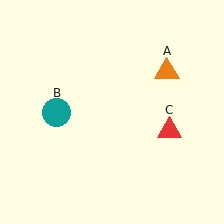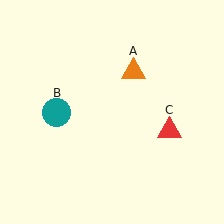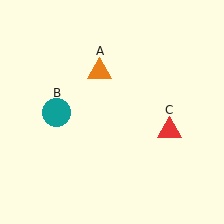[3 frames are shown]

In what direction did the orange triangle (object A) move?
The orange triangle (object A) moved left.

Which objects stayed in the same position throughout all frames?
Teal circle (object B) and red triangle (object C) remained stationary.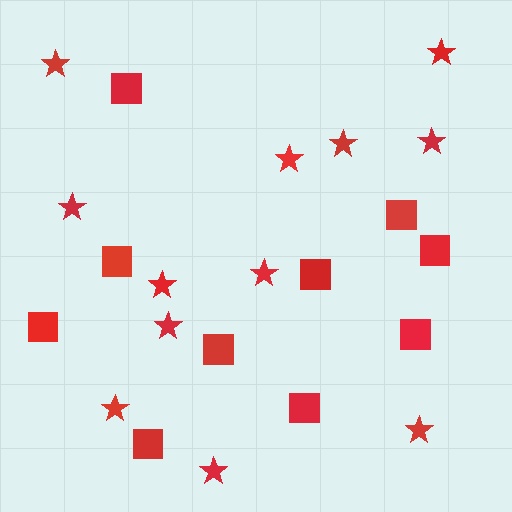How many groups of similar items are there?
There are 2 groups: one group of squares (10) and one group of stars (12).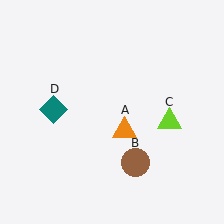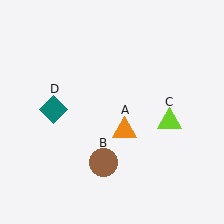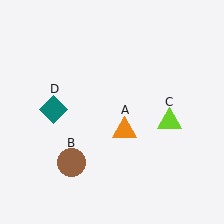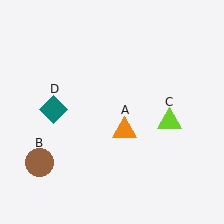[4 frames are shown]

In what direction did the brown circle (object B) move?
The brown circle (object B) moved left.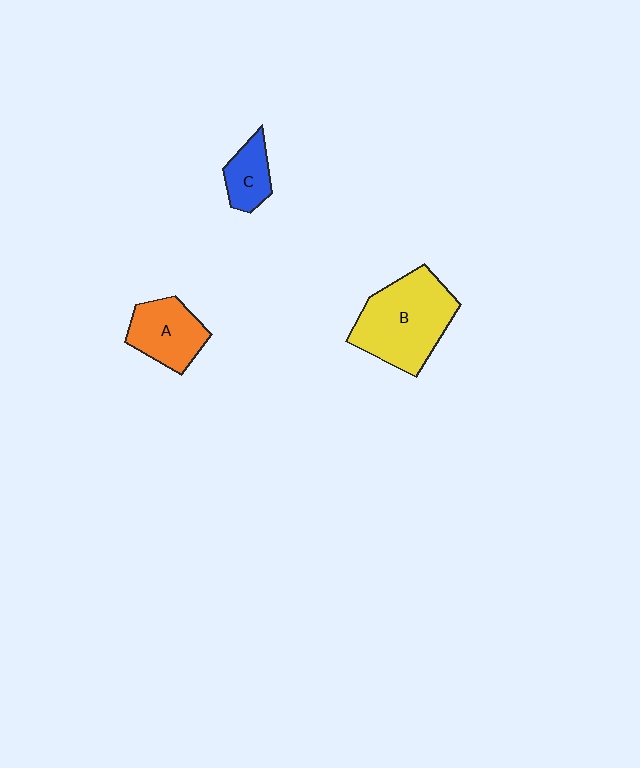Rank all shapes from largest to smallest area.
From largest to smallest: B (yellow), A (orange), C (blue).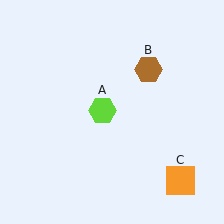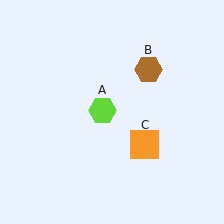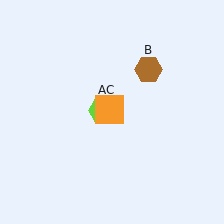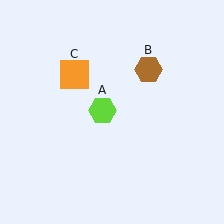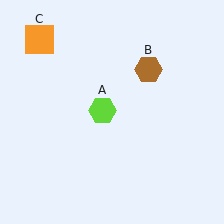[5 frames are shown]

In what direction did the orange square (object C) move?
The orange square (object C) moved up and to the left.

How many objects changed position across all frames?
1 object changed position: orange square (object C).